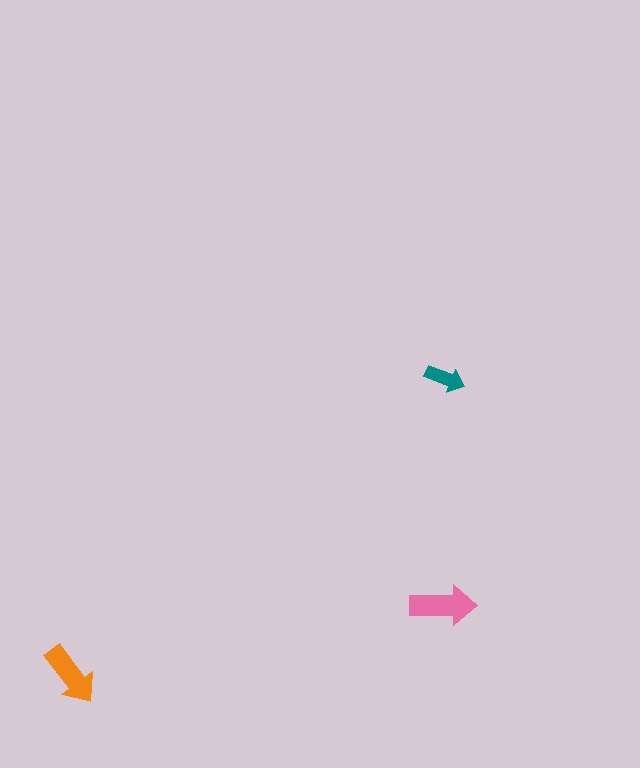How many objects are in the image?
There are 3 objects in the image.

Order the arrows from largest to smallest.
the pink one, the orange one, the teal one.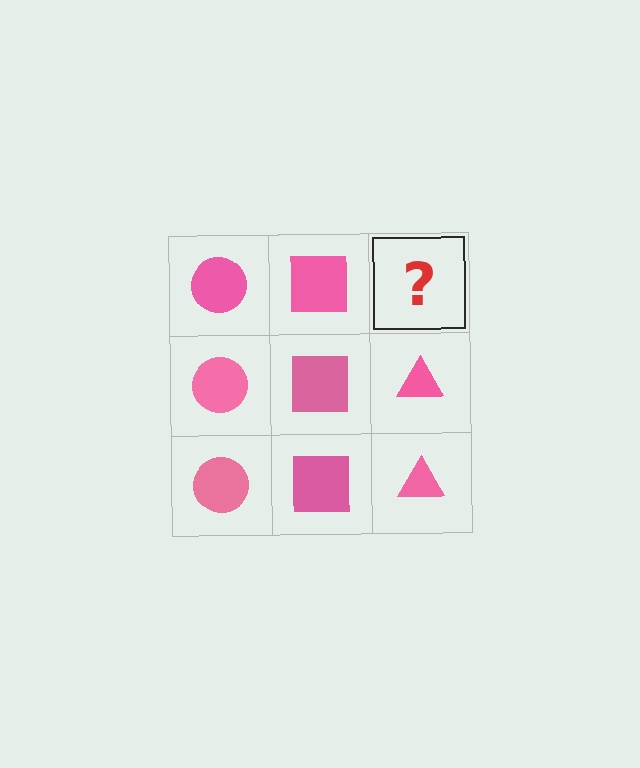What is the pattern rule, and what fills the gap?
The rule is that each column has a consistent shape. The gap should be filled with a pink triangle.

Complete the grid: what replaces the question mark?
The question mark should be replaced with a pink triangle.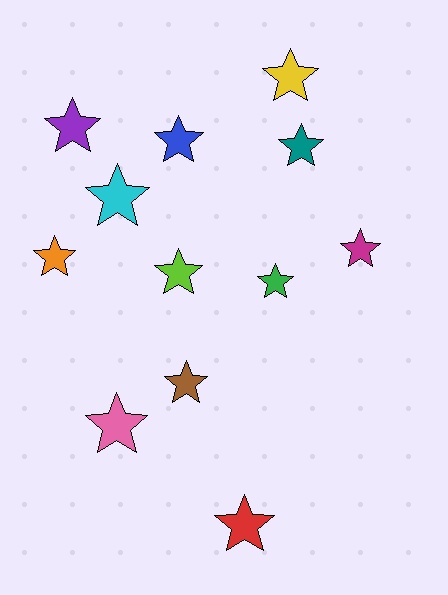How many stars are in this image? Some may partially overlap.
There are 12 stars.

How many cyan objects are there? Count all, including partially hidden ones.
There is 1 cyan object.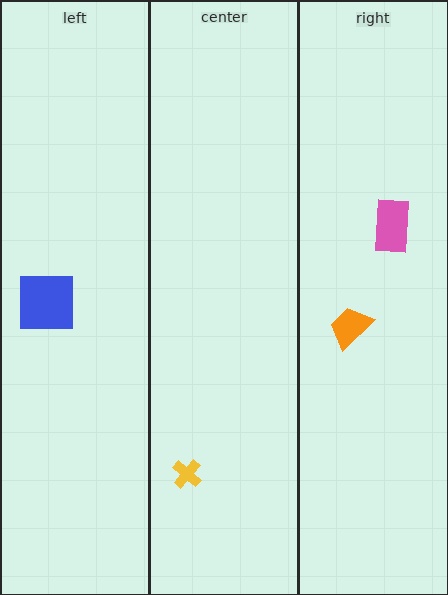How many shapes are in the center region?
1.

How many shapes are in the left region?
1.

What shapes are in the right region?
The pink rectangle, the orange trapezoid.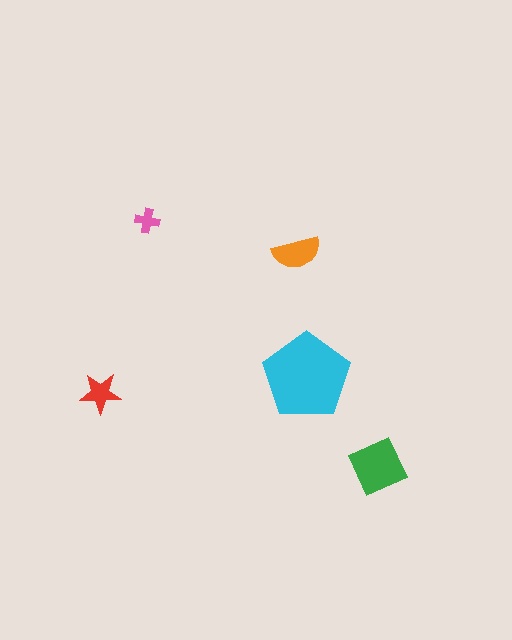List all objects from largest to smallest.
The cyan pentagon, the green diamond, the orange semicircle, the red star, the pink cross.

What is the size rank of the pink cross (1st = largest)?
5th.